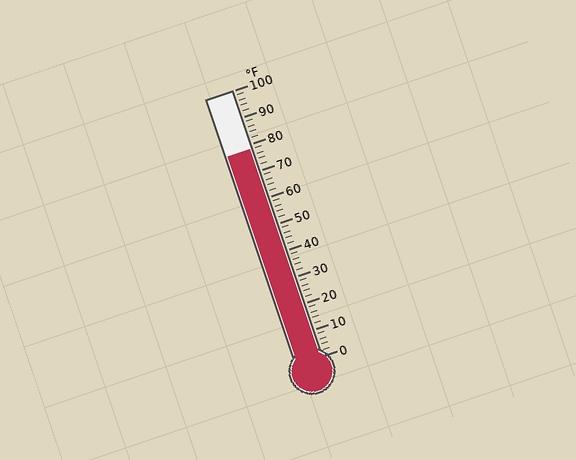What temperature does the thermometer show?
The thermometer shows approximately 78°F.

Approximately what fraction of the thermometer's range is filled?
The thermometer is filled to approximately 80% of its range.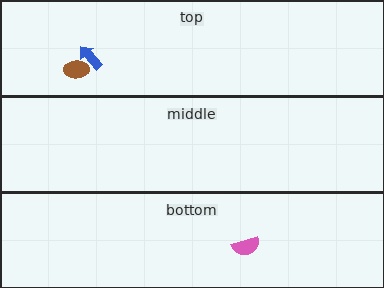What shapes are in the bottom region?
The pink semicircle.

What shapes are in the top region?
The brown ellipse, the blue arrow.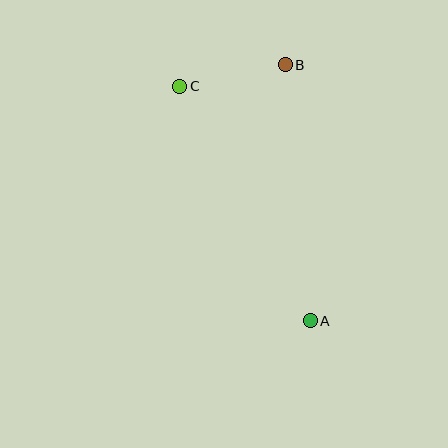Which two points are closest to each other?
Points B and C are closest to each other.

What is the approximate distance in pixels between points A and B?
The distance between A and B is approximately 257 pixels.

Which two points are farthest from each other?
Points A and C are farthest from each other.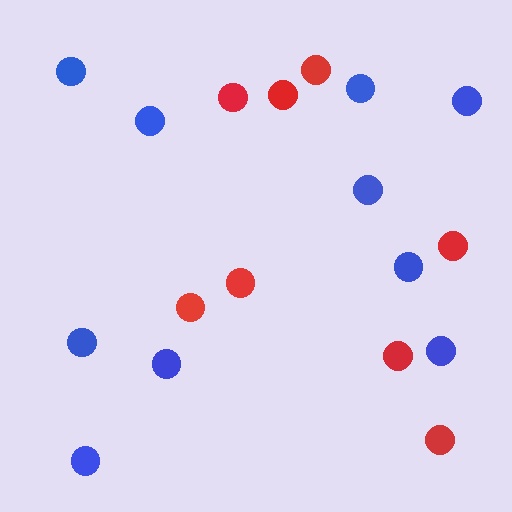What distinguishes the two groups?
There are 2 groups: one group of red circles (8) and one group of blue circles (10).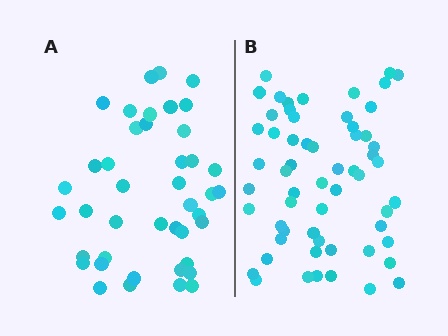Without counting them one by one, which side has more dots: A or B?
Region B (the right region) has more dots.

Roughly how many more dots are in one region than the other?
Region B has approximately 15 more dots than region A.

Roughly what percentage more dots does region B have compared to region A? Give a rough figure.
About 40% more.